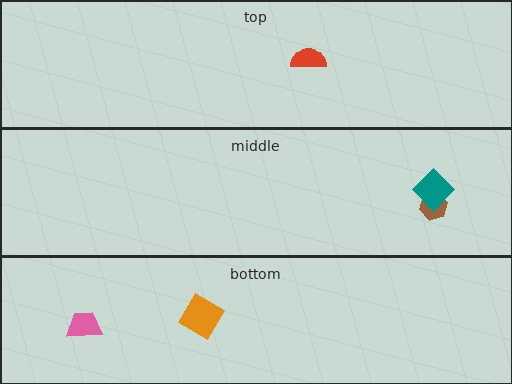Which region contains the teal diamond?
The middle region.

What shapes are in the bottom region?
The orange diamond, the pink trapezoid.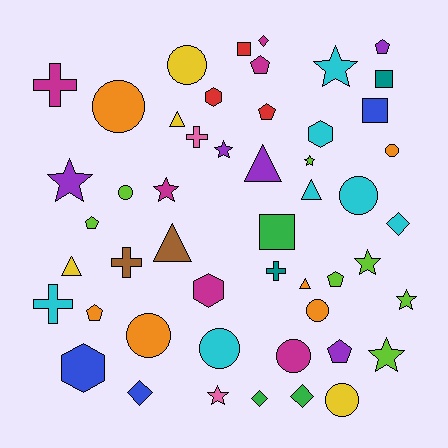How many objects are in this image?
There are 50 objects.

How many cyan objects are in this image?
There are 7 cyan objects.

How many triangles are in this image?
There are 6 triangles.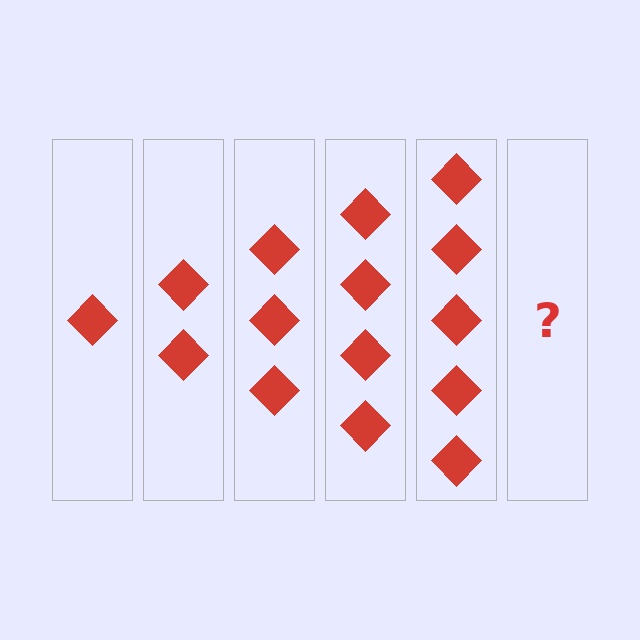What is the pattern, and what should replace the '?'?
The pattern is that each step adds one more diamond. The '?' should be 6 diamonds.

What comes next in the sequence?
The next element should be 6 diamonds.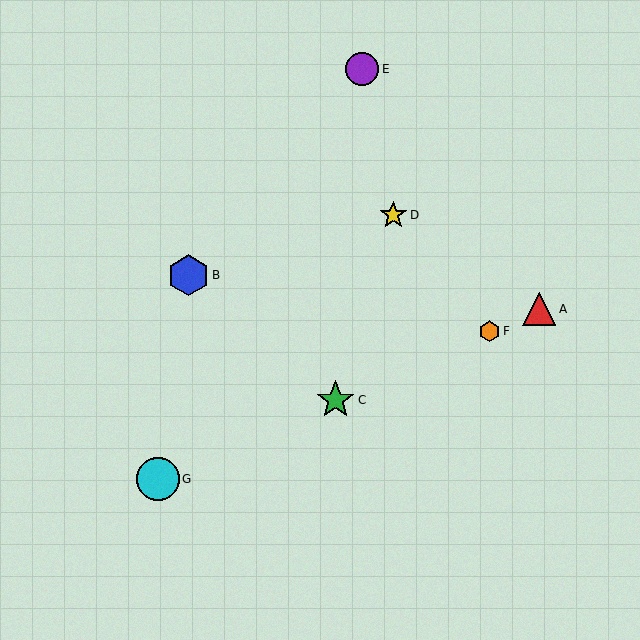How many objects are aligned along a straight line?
4 objects (A, C, F, G) are aligned along a straight line.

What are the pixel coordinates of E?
Object E is at (362, 69).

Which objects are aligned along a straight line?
Objects A, C, F, G are aligned along a straight line.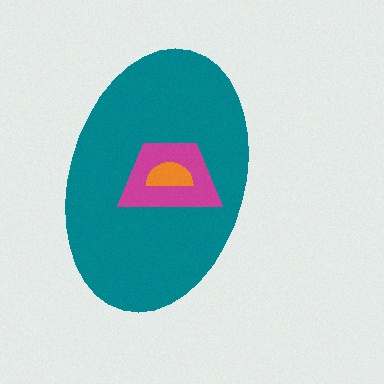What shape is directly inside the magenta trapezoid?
The orange semicircle.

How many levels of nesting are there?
3.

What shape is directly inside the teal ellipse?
The magenta trapezoid.